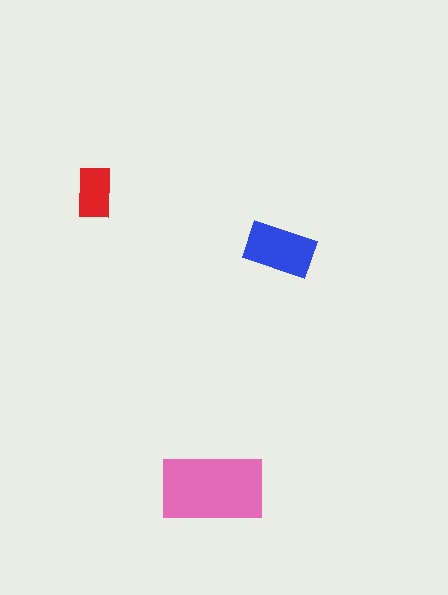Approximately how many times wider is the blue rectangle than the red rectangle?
About 1.5 times wider.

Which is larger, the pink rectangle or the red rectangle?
The pink one.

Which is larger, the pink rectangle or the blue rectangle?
The pink one.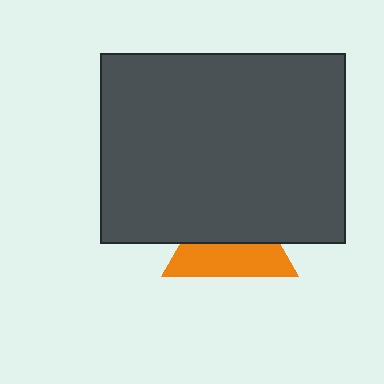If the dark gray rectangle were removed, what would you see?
You would see the complete orange triangle.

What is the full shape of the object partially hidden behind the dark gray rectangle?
The partially hidden object is an orange triangle.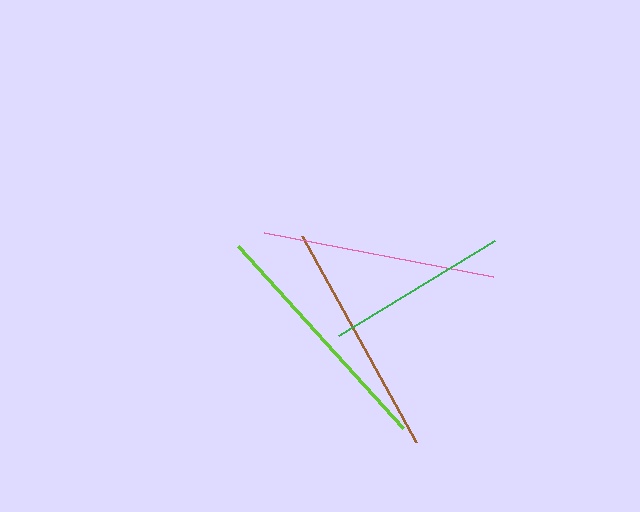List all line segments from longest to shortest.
From longest to shortest: lime, brown, pink, green.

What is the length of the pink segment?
The pink segment is approximately 234 pixels long.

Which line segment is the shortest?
The green line is the shortest at approximately 183 pixels.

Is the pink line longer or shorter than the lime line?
The lime line is longer than the pink line.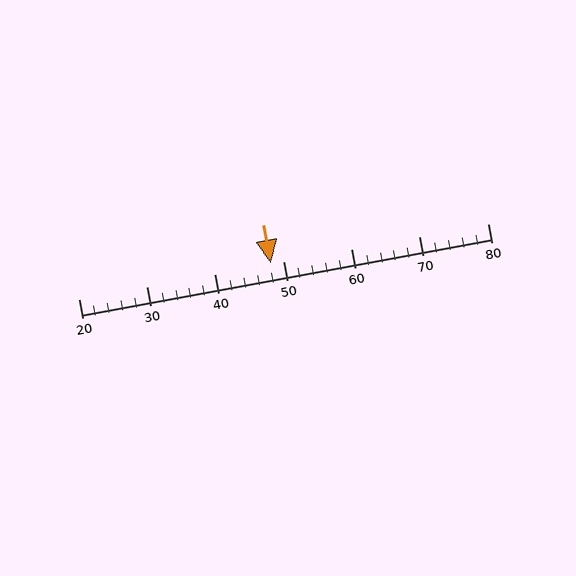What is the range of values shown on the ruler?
The ruler shows values from 20 to 80.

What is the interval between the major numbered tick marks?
The major tick marks are spaced 10 units apart.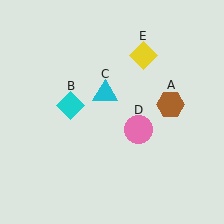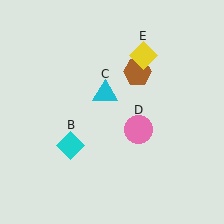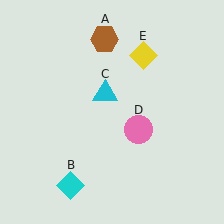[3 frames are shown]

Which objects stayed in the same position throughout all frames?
Cyan triangle (object C) and pink circle (object D) and yellow diamond (object E) remained stationary.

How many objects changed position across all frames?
2 objects changed position: brown hexagon (object A), cyan diamond (object B).